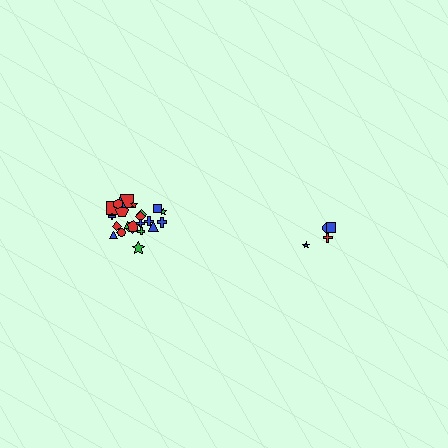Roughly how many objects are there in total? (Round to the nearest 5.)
Roughly 30 objects in total.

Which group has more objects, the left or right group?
The left group.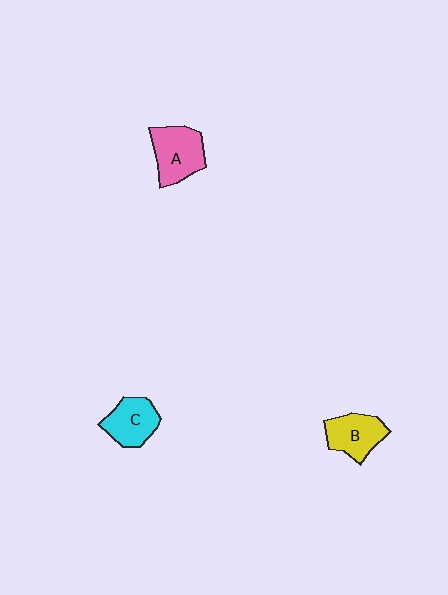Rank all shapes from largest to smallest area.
From largest to smallest: A (pink), B (yellow), C (cyan).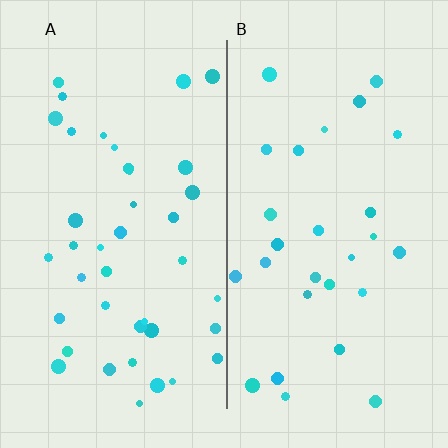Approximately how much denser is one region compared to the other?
Approximately 1.4× — region A over region B.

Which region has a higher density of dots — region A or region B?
A (the left).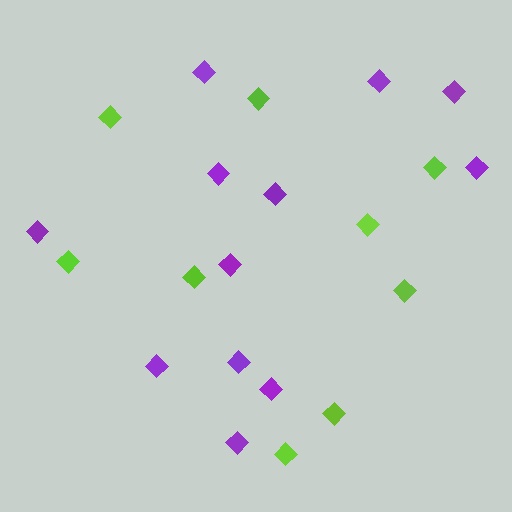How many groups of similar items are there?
There are 2 groups: one group of purple diamonds (12) and one group of lime diamonds (9).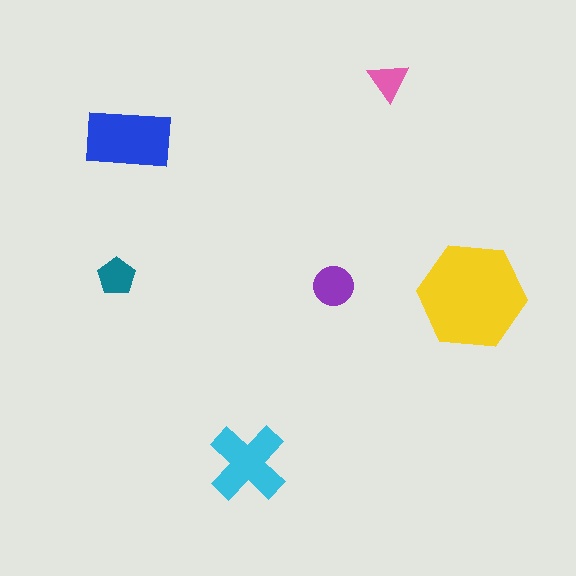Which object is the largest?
The yellow hexagon.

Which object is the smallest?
The pink triangle.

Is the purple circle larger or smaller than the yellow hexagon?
Smaller.